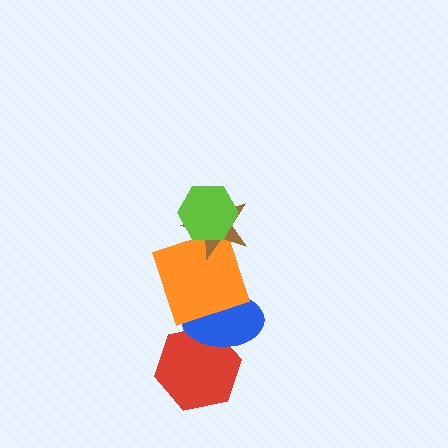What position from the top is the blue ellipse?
The blue ellipse is 4th from the top.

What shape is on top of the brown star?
The lime hexagon is on top of the brown star.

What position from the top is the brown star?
The brown star is 2nd from the top.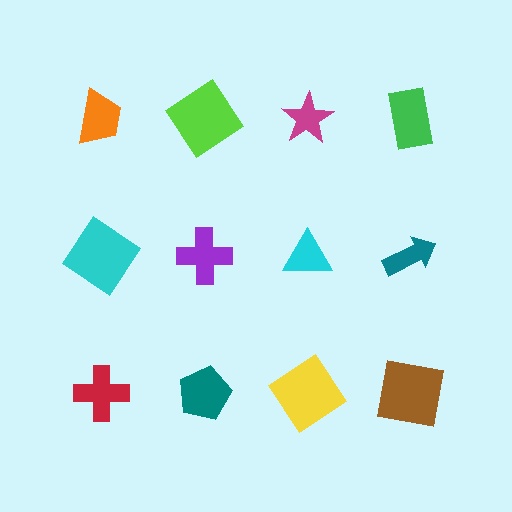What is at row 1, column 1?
An orange trapezoid.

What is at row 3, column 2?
A teal pentagon.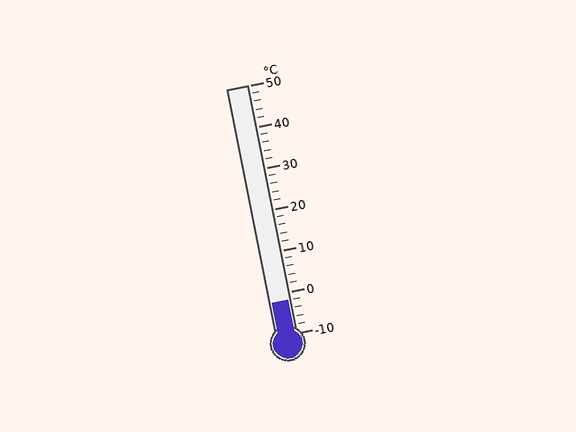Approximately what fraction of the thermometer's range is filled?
The thermometer is filled to approximately 15% of its range.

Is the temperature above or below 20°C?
The temperature is below 20°C.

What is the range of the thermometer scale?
The thermometer scale ranges from -10°C to 50°C.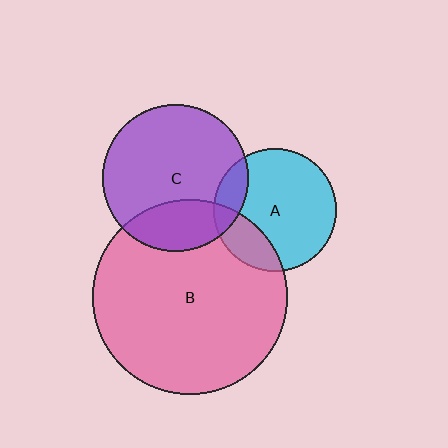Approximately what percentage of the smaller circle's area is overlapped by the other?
Approximately 15%.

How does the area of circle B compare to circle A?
Approximately 2.5 times.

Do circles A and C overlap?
Yes.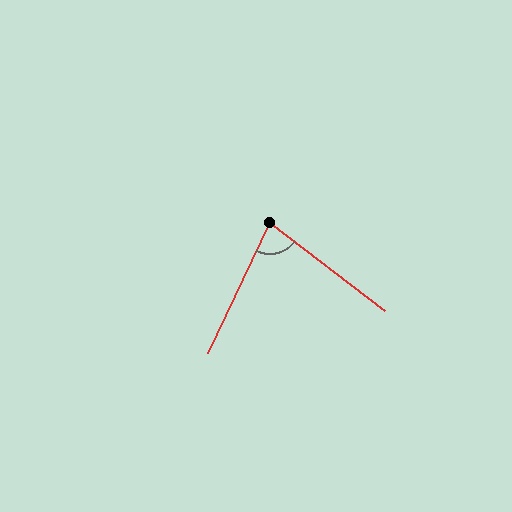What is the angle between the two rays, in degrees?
Approximately 78 degrees.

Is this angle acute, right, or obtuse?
It is acute.